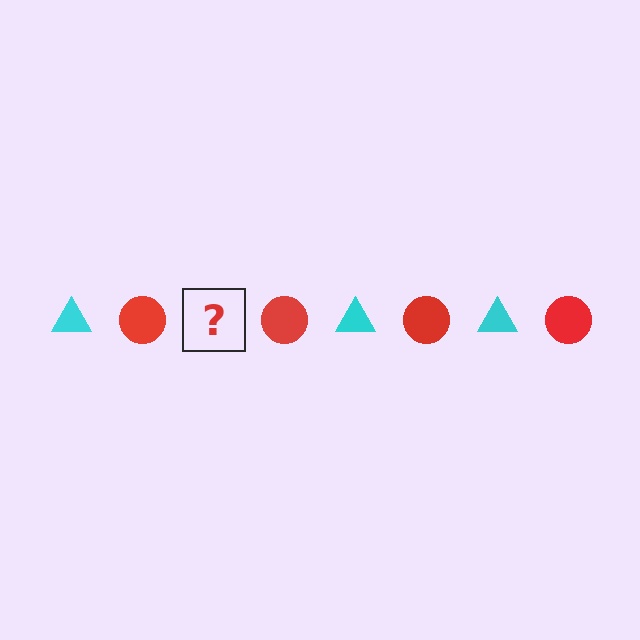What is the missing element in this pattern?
The missing element is a cyan triangle.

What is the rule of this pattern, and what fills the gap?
The rule is that the pattern alternates between cyan triangle and red circle. The gap should be filled with a cyan triangle.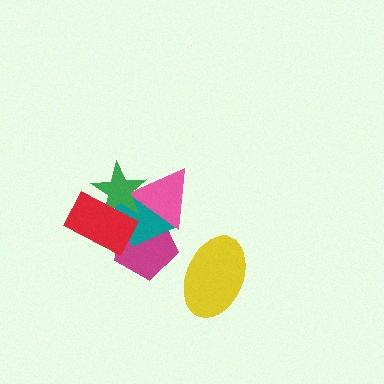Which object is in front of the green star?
The red rectangle is in front of the green star.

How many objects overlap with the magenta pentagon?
3 objects overlap with the magenta pentagon.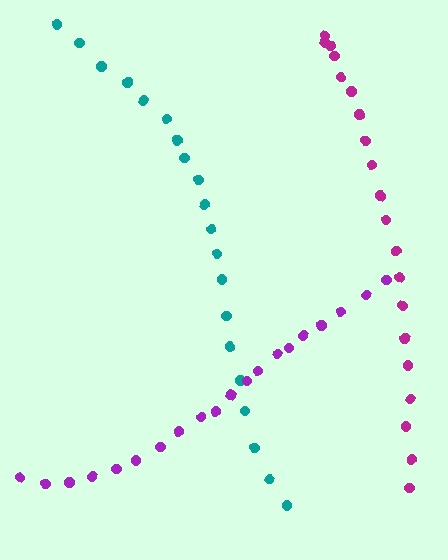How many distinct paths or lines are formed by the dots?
There are 3 distinct paths.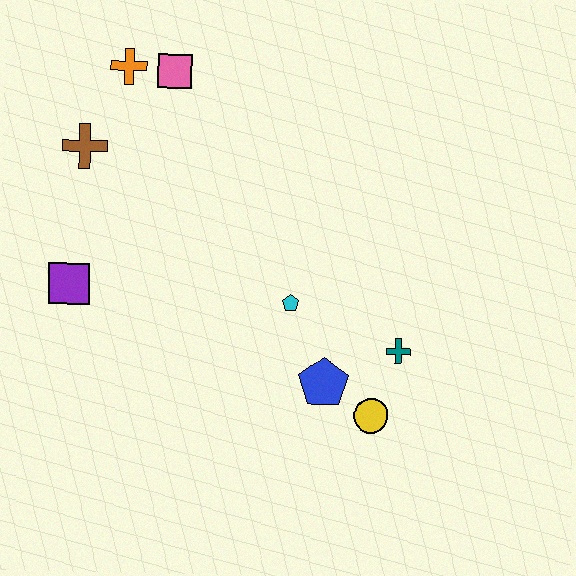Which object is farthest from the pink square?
The yellow circle is farthest from the pink square.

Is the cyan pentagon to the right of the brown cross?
Yes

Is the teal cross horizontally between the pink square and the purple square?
No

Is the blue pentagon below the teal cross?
Yes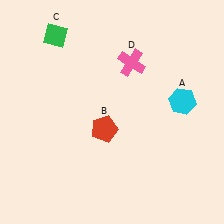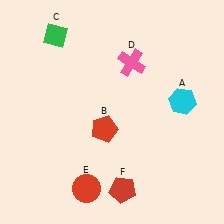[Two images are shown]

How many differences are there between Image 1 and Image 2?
There are 2 differences between the two images.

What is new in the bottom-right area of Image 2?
A red pentagon (F) was added in the bottom-right area of Image 2.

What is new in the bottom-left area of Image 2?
A red circle (E) was added in the bottom-left area of Image 2.